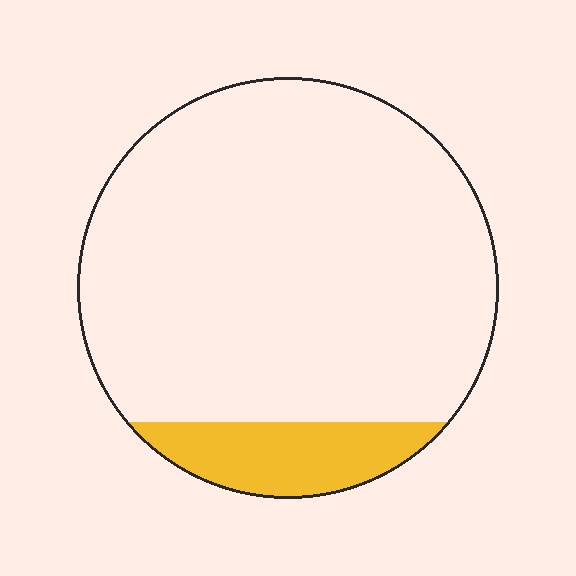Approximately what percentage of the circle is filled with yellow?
Approximately 10%.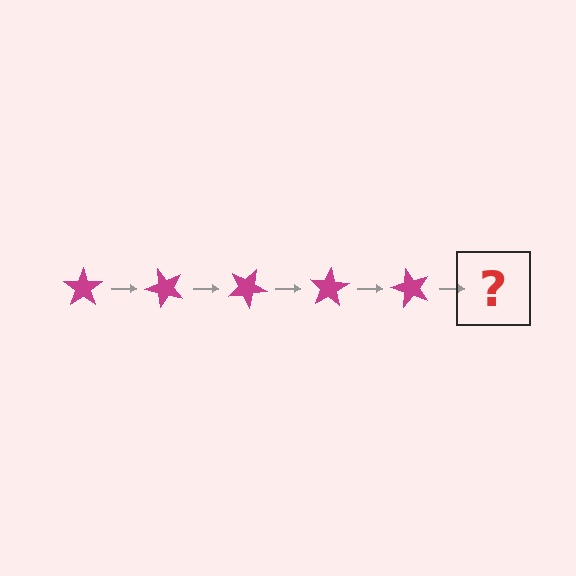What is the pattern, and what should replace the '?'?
The pattern is that the star rotates 50 degrees each step. The '?' should be a magenta star rotated 250 degrees.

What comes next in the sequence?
The next element should be a magenta star rotated 250 degrees.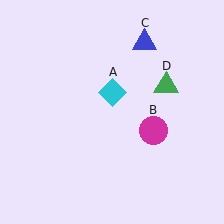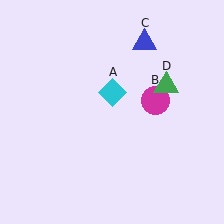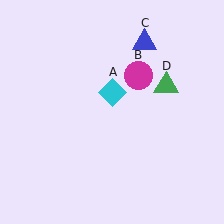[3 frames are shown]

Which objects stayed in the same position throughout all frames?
Cyan diamond (object A) and blue triangle (object C) and green triangle (object D) remained stationary.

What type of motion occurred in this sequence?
The magenta circle (object B) rotated counterclockwise around the center of the scene.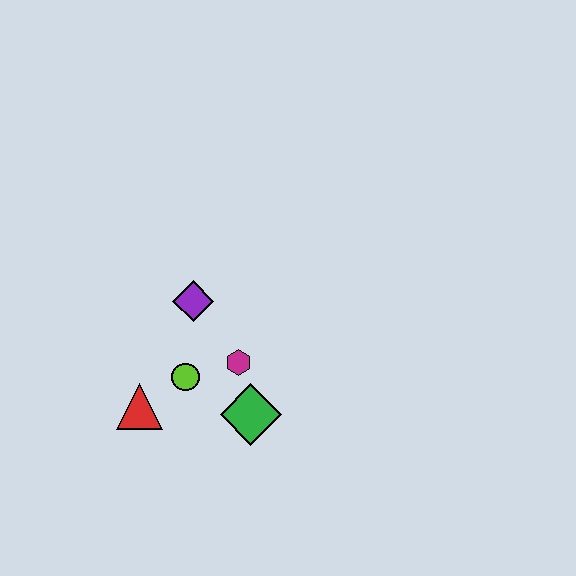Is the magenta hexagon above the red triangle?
Yes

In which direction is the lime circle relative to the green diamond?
The lime circle is to the left of the green diamond.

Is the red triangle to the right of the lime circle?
No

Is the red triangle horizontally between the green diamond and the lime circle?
No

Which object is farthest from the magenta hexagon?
The red triangle is farthest from the magenta hexagon.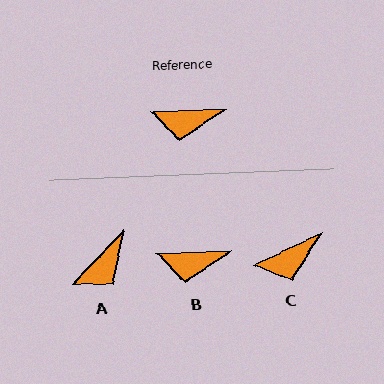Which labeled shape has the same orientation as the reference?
B.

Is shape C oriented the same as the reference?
No, it is off by about 23 degrees.